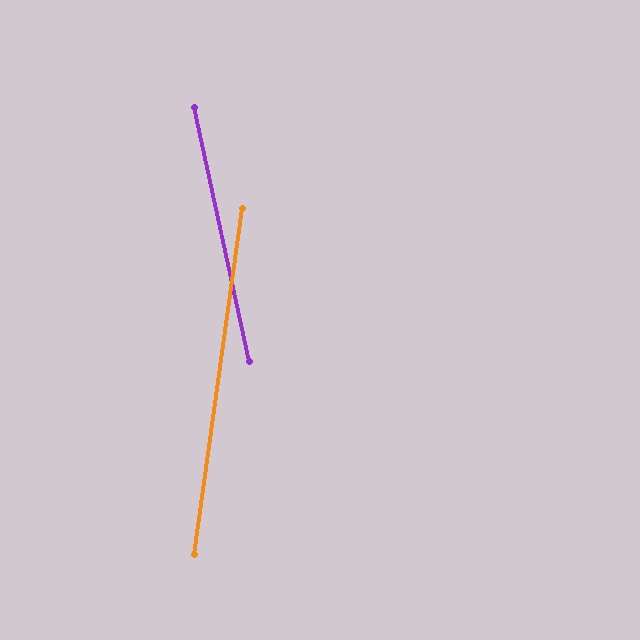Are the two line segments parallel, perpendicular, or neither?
Neither parallel nor perpendicular — they differ by about 20°.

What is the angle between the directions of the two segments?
Approximately 20 degrees.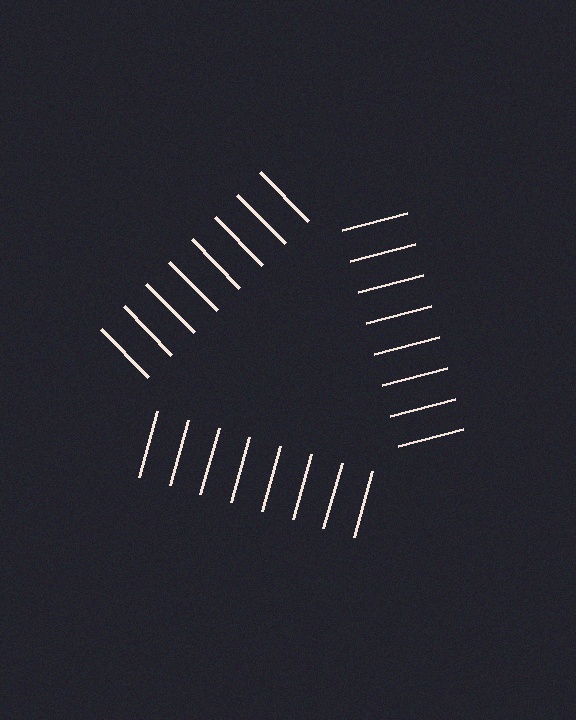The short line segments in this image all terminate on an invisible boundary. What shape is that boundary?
An illusory triangle — the line segments terminate on its edges but no continuous stroke is drawn.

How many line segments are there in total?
24 — 8 along each of the 3 edges.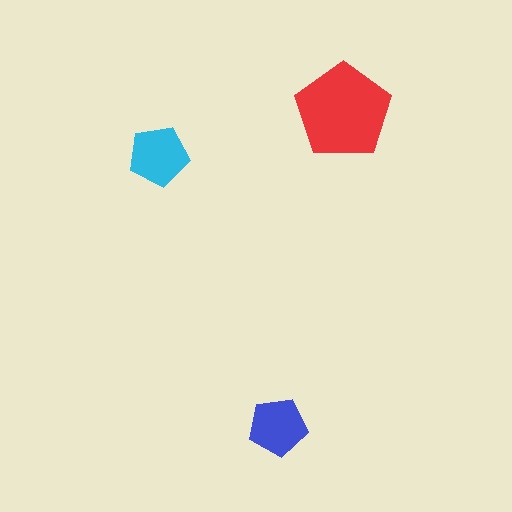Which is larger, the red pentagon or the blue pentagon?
The red one.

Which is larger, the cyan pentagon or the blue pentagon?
The cyan one.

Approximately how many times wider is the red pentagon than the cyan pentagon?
About 1.5 times wider.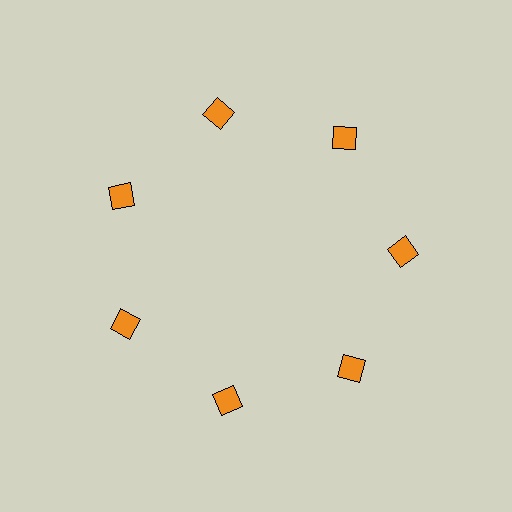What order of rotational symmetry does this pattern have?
This pattern has 7-fold rotational symmetry.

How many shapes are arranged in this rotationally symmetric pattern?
There are 7 shapes, arranged in 7 groups of 1.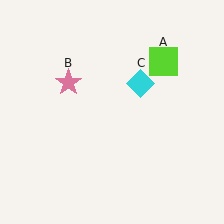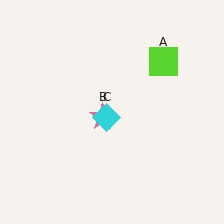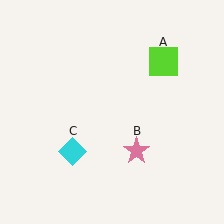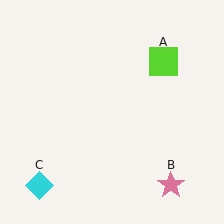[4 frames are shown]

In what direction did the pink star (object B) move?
The pink star (object B) moved down and to the right.